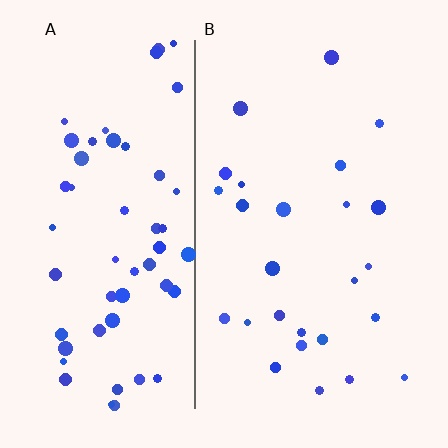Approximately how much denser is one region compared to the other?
Approximately 2.2× — region A over region B.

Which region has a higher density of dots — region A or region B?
A (the left).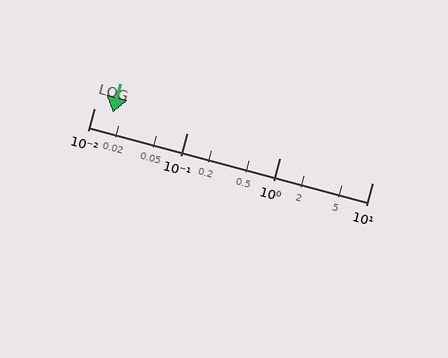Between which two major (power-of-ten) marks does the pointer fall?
The pointer is between 0.01 and 0.1.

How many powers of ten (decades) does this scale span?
The scale spans 3 decades, from 0.01 to 10.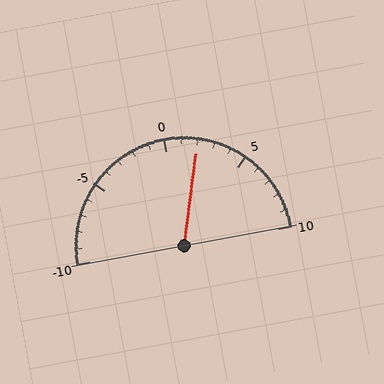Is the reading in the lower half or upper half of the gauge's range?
The reading is in the upper half of the range (-10 to 10).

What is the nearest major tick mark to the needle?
The nearest major tick mark is 0.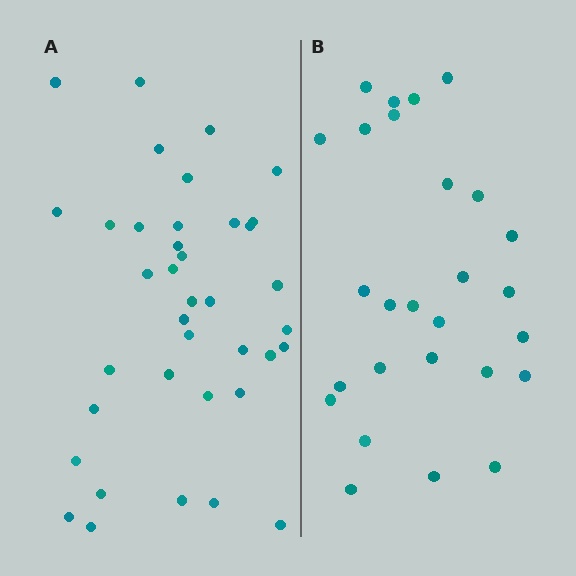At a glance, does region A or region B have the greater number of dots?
Region A (the left region) has more dots.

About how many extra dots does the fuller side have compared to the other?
Region A has roughly 12 or so more dots than region B.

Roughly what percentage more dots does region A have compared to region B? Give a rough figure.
About 40% more.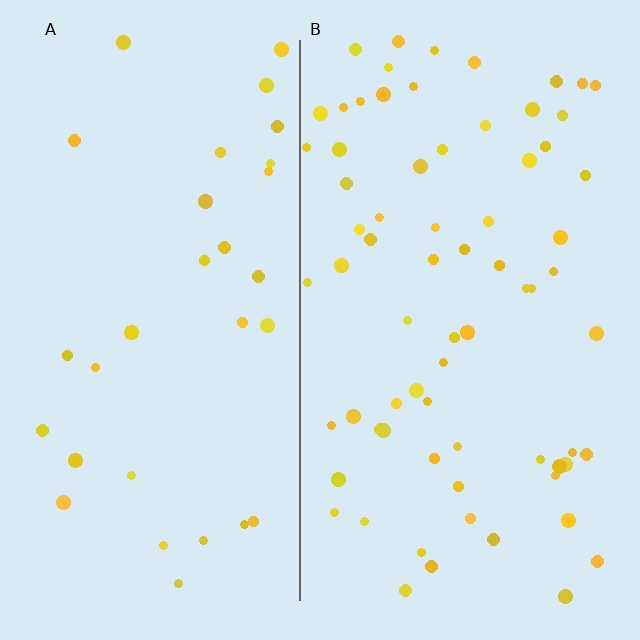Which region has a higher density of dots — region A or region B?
B (the right).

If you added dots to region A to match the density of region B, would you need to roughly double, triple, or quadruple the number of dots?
Approximately double.